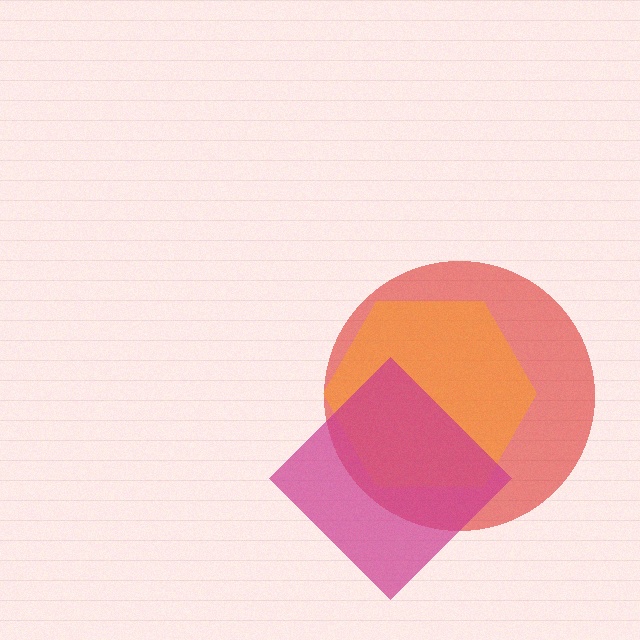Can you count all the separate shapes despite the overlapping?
Yes, there are 3 separate shapes.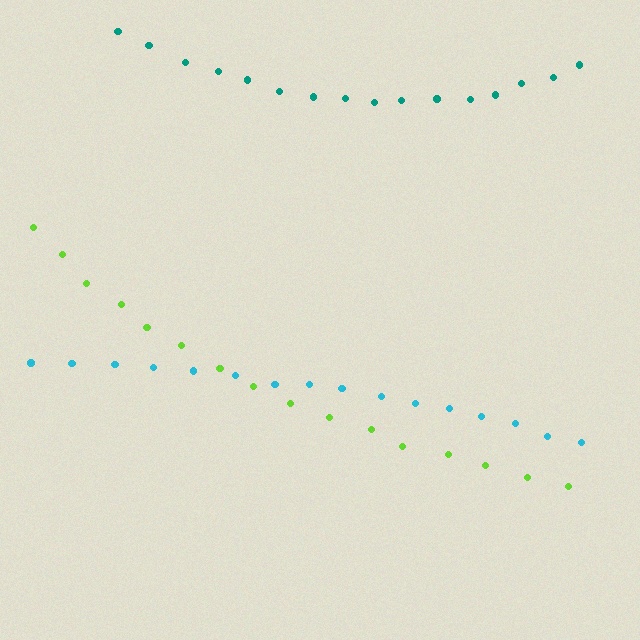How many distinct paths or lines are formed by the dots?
There are 3 distinct paths.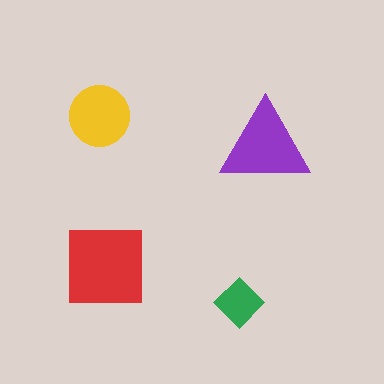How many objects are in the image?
There are 4 objects in the image.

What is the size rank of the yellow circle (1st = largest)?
3rd.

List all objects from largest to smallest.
The red square, the purple triangle, the yellow circle, the green diamond.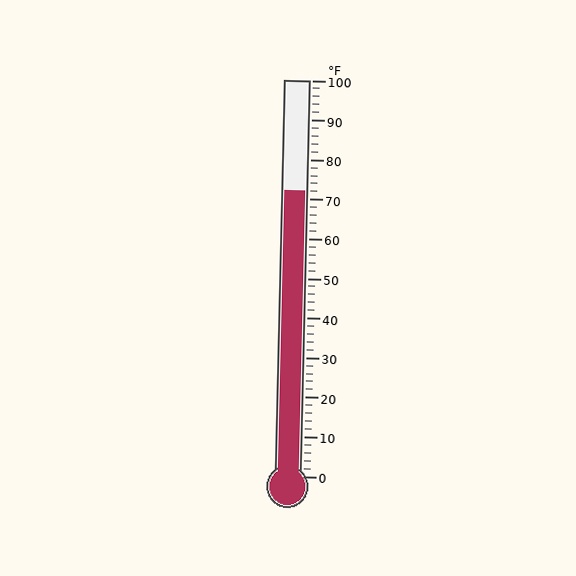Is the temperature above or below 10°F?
The temperature is above 10°F.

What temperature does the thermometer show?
The thermometer shows approximately 72°F.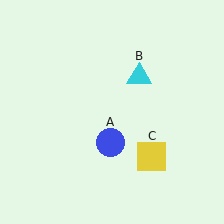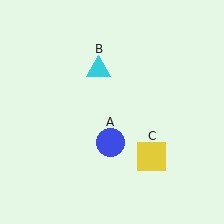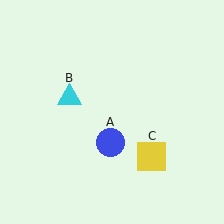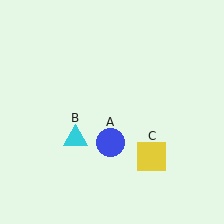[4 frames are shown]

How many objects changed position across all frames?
1 object changed position: cyan triangle (object B).